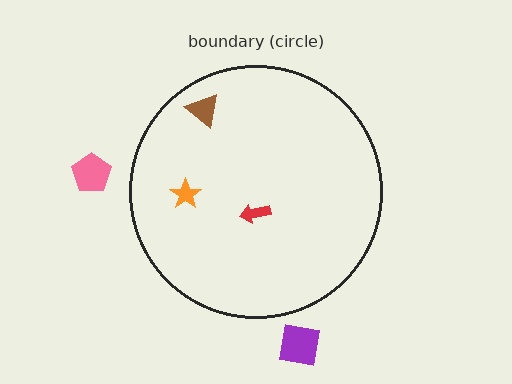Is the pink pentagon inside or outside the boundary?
Outside.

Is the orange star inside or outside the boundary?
Inside.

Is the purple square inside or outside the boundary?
Outside.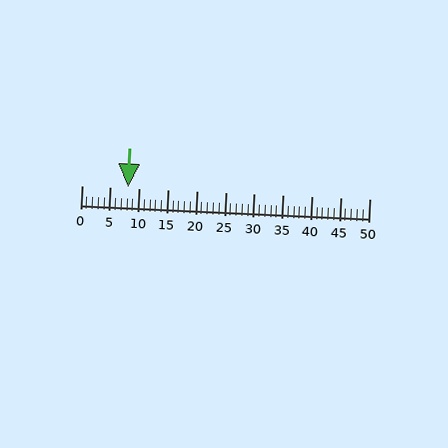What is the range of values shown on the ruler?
The ruler shows values from 0 to 50.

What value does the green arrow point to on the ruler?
The green arrow points to approximately 8.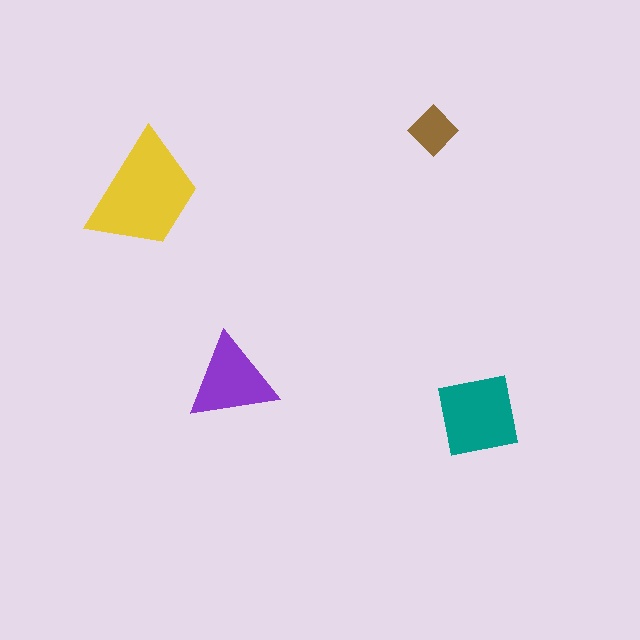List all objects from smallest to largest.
The brown diamond, the purple triangle, the teal square, the yellow trapezoid.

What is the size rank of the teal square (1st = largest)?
2nd.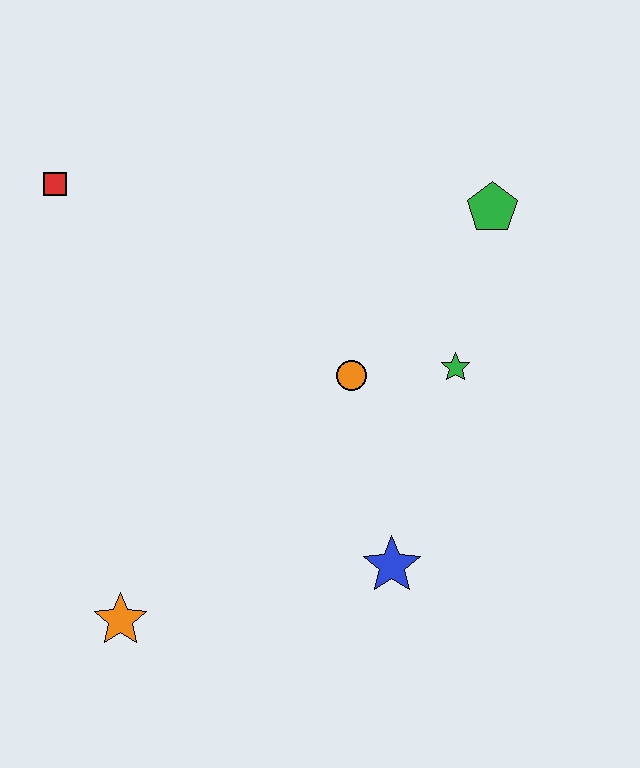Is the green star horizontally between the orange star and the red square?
No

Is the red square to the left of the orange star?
Yes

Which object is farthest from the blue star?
The red square is farthest from the blue star.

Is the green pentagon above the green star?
Yes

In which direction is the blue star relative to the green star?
The blue star is below the green star.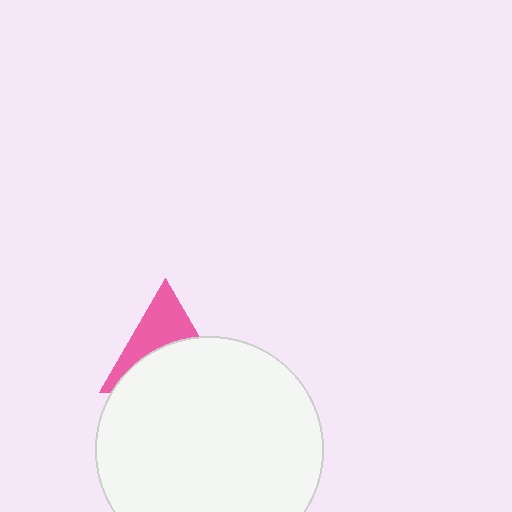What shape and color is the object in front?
The object in front is a white circle.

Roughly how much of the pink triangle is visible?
A small part of it is visible (roughly 43%).